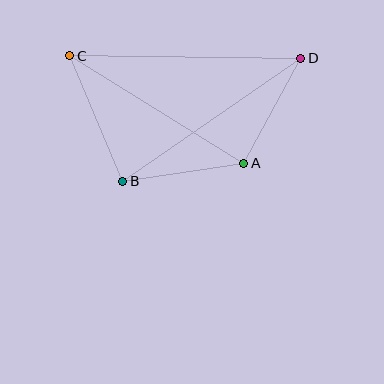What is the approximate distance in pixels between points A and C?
The distance between A and C is approximately 205 pixels.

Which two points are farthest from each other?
Points C and D are farthest from each other.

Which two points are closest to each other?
Points A and D are closest to each other.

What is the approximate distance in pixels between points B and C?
The distance between B and C is approximately 137 pixels.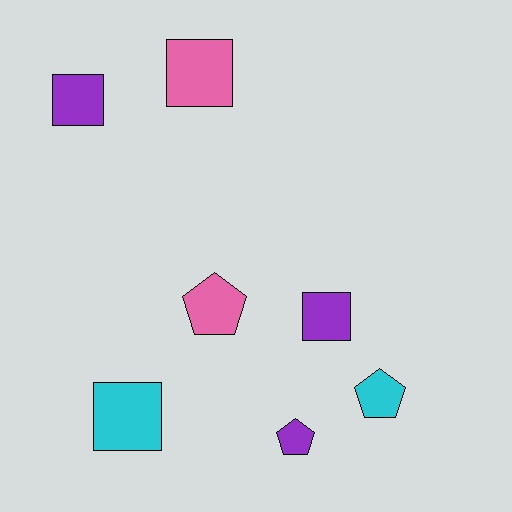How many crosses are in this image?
There are no crosses.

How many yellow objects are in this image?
There are no yellow objects.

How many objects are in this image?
There are 7 objects.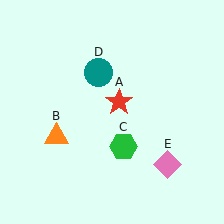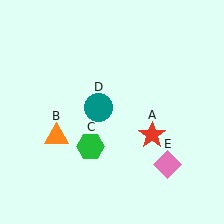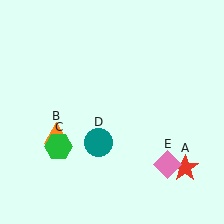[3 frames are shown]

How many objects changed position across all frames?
3 objects changed position: red star (object A), green hexagon (object C), teal circle (object D).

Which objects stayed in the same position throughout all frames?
Orange triangle (object B) and pink diamond (object E) remained stationary.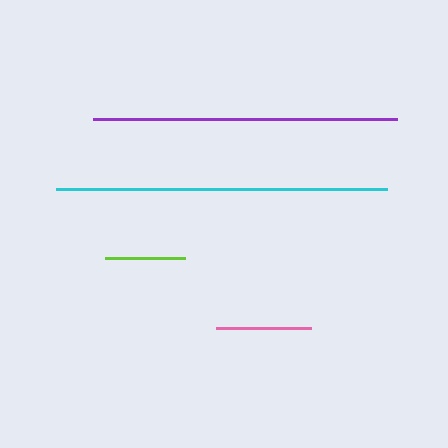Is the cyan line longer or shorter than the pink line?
The cyan line is longer than the pink line.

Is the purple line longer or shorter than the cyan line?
The cyan line is longer than the purple line.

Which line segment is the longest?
The cyan line is the longest at approximately 331 pixels.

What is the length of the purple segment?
The purple segment is approximately 304 pixels long.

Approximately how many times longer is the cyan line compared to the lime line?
The cyan line is approximately 4.1 times the length of the lime line.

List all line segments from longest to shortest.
From longest to shortest: cyan, purple, pink, lime.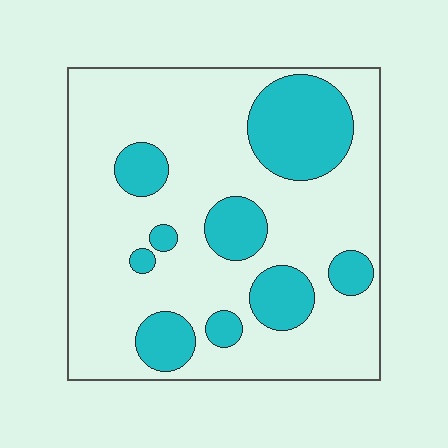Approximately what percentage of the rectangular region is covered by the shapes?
Approximately 25%.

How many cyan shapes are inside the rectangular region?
9.